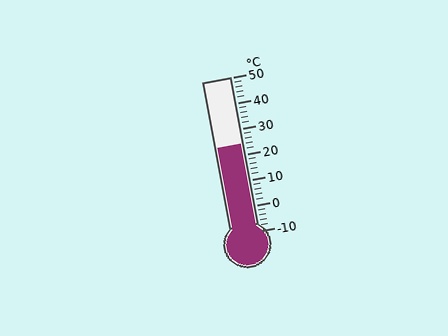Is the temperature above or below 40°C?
The temperature is below 40°C.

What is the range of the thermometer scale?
The thermometer scale ranges from -10°C to 50°C.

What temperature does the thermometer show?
The thermometer shows approximately 24°C.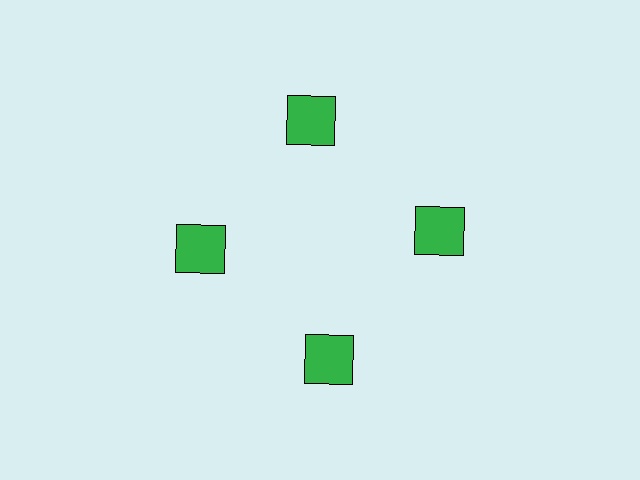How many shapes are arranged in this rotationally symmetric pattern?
There are 4 shapes, arranged in 4 groups of 1.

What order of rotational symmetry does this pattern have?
This pattern has 4-fold rotational symmetry.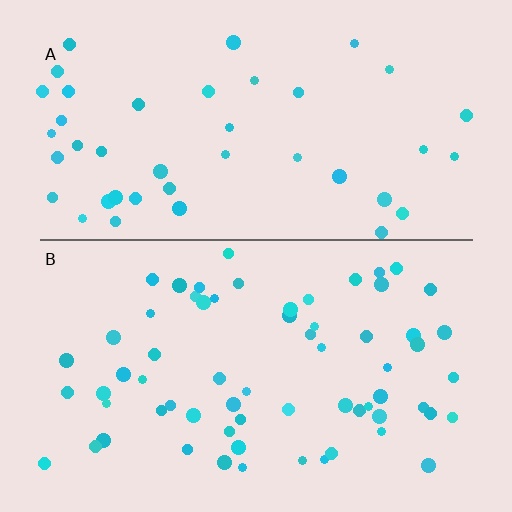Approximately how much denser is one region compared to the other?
Approximately 1.5× — region B over region A.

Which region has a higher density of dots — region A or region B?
B (the bottom).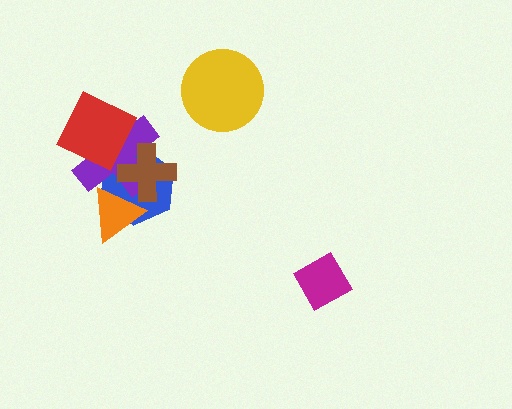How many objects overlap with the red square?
1 object overlaps with the red square.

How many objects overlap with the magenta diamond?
0 objects overlap with the magenta diamond.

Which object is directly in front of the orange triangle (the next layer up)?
The purple cross is directly in front of the orange triangle.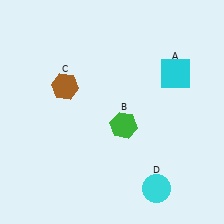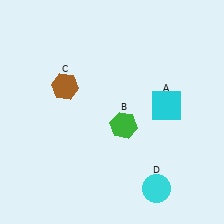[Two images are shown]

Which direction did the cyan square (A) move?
The cyan square (A) moved down.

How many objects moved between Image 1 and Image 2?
1 object moved between the two images.